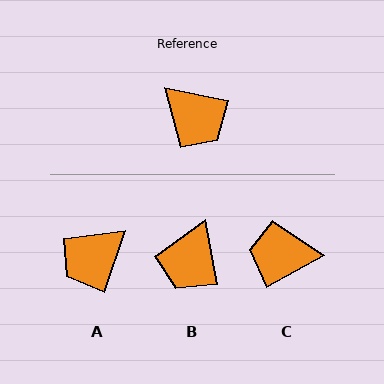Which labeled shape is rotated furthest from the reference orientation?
C, about 140 degrees away.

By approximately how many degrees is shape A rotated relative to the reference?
Approximately 97 degrees clockwise.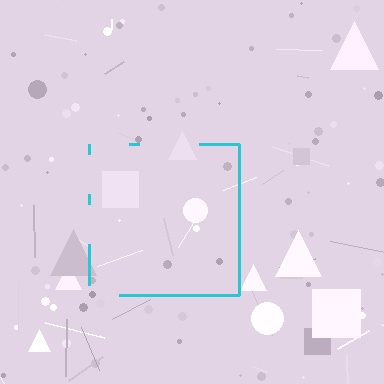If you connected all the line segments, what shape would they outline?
They would outline a square.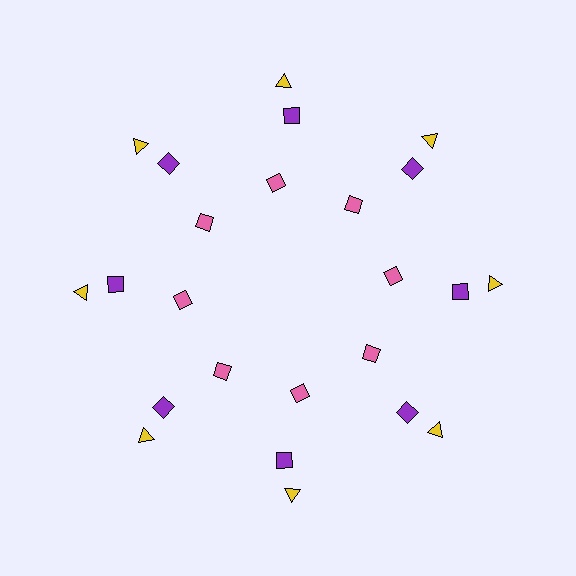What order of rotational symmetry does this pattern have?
This pattern has 8-fold rotational symmetry.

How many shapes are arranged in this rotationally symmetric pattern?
There are 24 shapes, arranged in 8 groups of 3.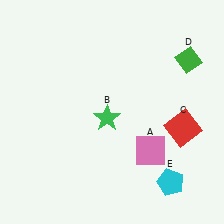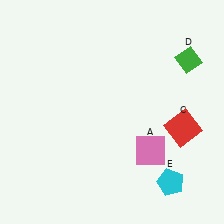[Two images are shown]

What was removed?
The green star (B) was removed in Image 2.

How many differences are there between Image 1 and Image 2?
There is 1 difference between the two images.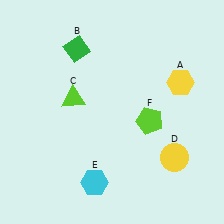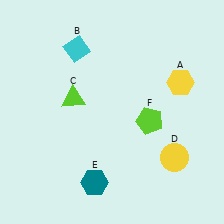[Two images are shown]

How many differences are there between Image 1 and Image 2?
There are 2 differences between the two images.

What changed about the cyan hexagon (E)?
In Image 1, E is cyan. In Image 2, it changed to teal.